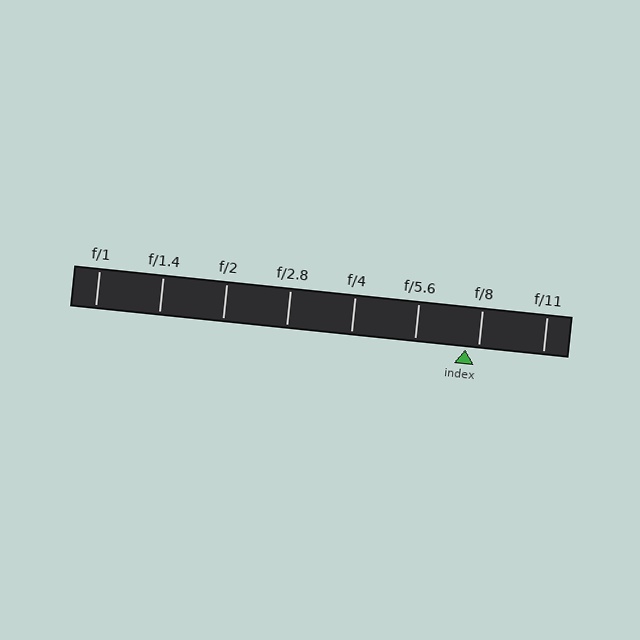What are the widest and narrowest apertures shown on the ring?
The widest aperture shown is f/1 and the narrowest is f/11.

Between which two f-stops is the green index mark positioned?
The index mark is between f/5.6 and f/8.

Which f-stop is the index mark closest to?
The index mark is closest to f/8.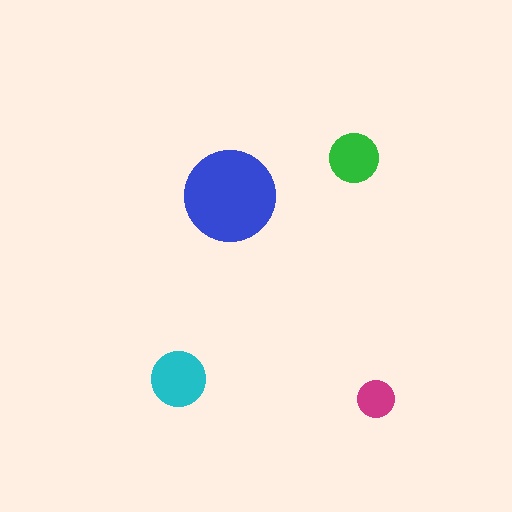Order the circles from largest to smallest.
the blue one, the cyan one, the green one, the magenta one.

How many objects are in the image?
There are 4 objects in the image.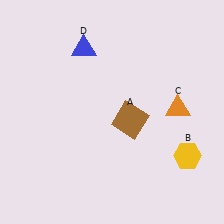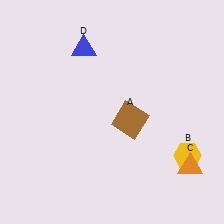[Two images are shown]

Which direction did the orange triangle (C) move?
The orange triangle (C) moved down.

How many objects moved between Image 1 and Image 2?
1 object moved between the two images.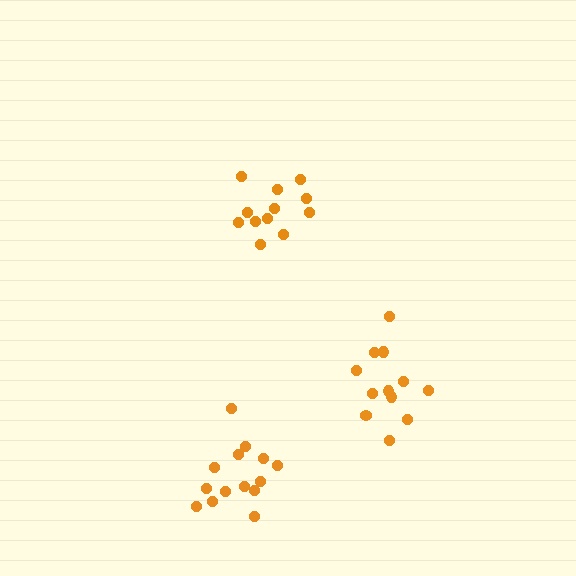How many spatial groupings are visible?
There are 3 spatial groupings.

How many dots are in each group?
Group 1: 14 dots, Group 2: 12 dots, Group 3: 12 dots (38 total).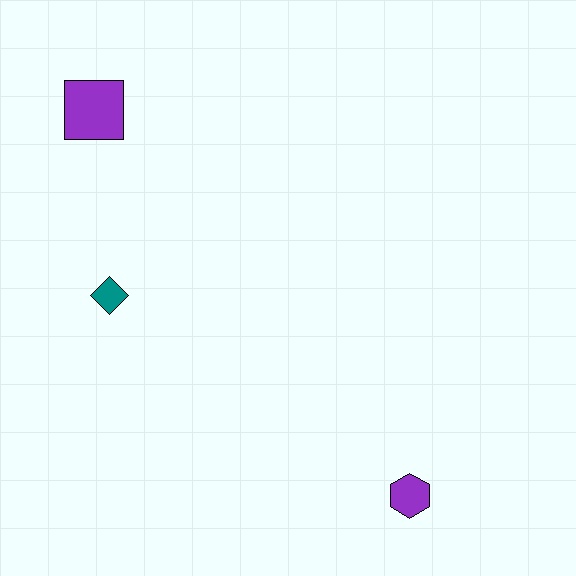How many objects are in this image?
There are 3 objects.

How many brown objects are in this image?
There are no brown objects.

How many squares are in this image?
There is 1 square.